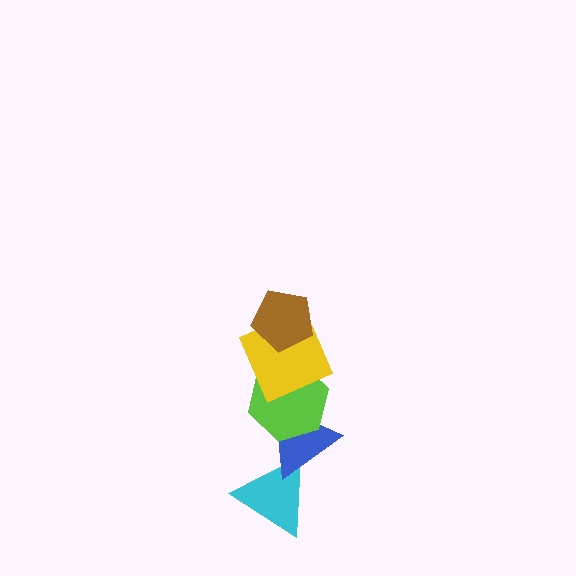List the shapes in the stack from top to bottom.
From top to bottom: the brown pentagon, the yellow square, the lime hexagon, the blue triangle, the cyan triangle.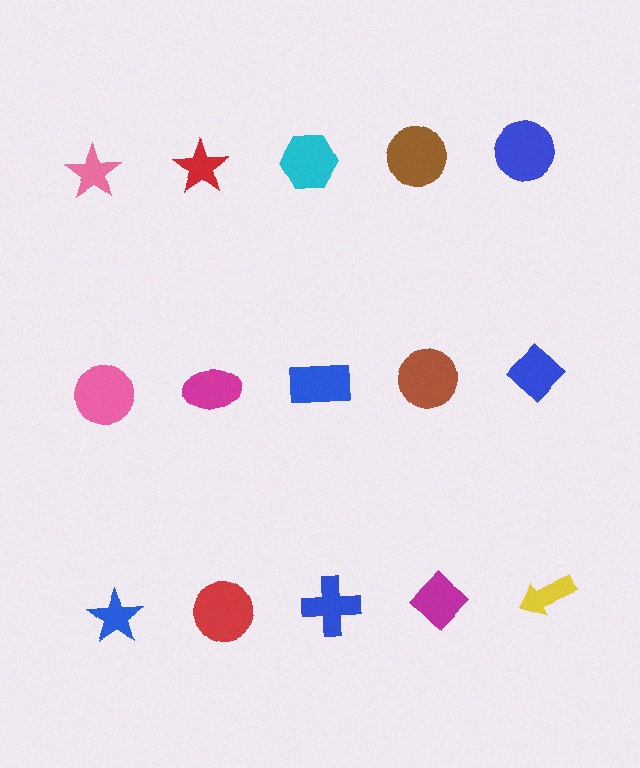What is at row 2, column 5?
A blue diamond.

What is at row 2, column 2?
A magenta ellipse.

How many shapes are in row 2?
5 shapes.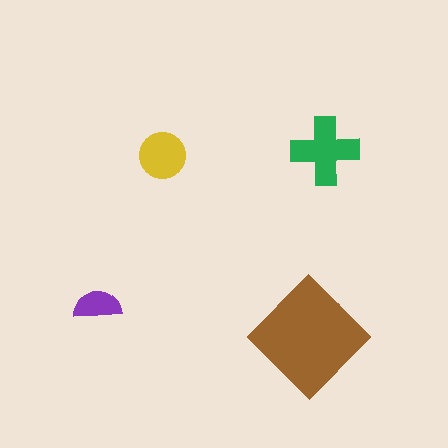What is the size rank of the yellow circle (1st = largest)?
3rd.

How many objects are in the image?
There are 4 objects in the image.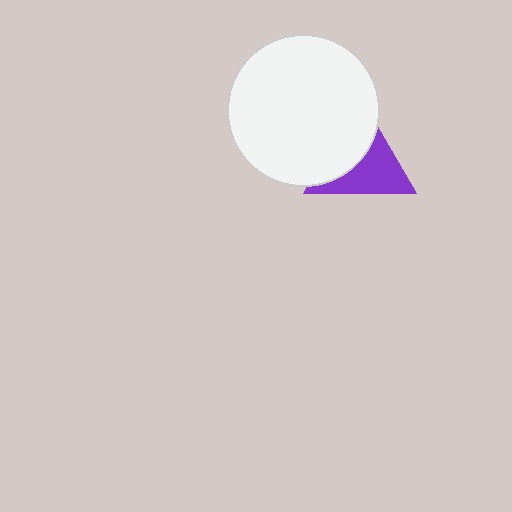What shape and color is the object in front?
The object in front is a white circle.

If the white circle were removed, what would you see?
You would see the complete purple triangle.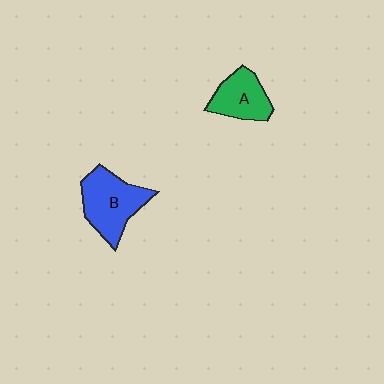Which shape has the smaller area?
Shape A (green).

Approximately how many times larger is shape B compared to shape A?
Approximately 1.4 times.